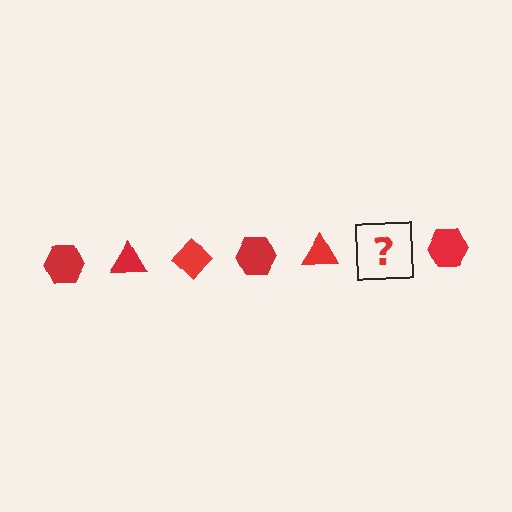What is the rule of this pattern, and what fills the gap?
The rule is that the pattern cycles through hexagon, triangle, diamond shapes in red. The gap should be filled with a red diamond.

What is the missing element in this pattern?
The missing element is a red diamond.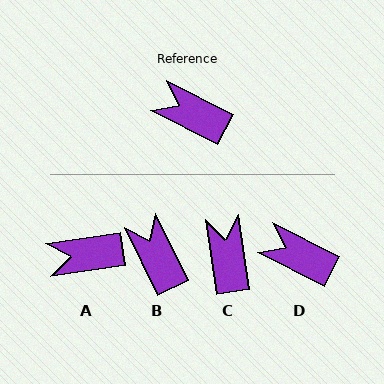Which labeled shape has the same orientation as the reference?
D.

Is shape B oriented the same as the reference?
No, it is off by about 37 degrees.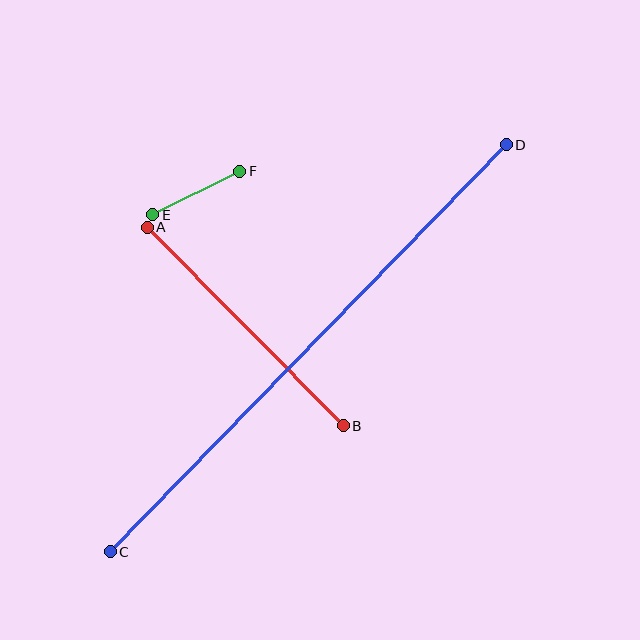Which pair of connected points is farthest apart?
Points C and D are farthest apart.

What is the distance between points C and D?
The distance is approximately 568 pixels.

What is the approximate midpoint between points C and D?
The midpoint is at approximately (308, 348) pixels.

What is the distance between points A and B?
The distance is approximately 279 pixels.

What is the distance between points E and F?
The distance is approximately 97 pixels.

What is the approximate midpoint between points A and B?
The midpoint is at approximately (245, 326) pixels.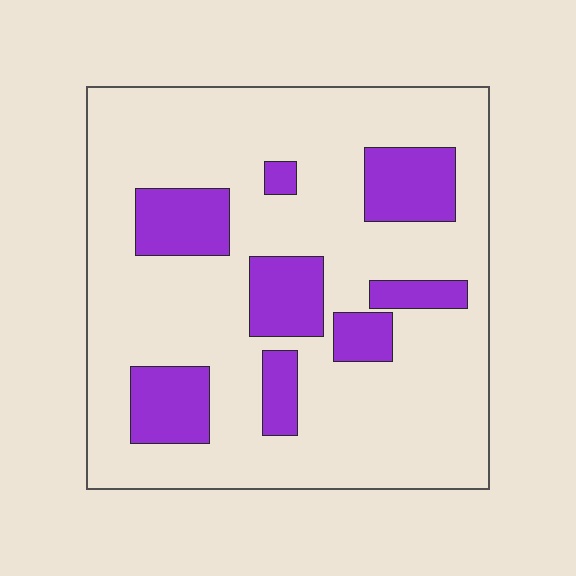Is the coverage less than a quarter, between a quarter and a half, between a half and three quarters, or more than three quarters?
Less than a quarter.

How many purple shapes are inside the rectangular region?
8.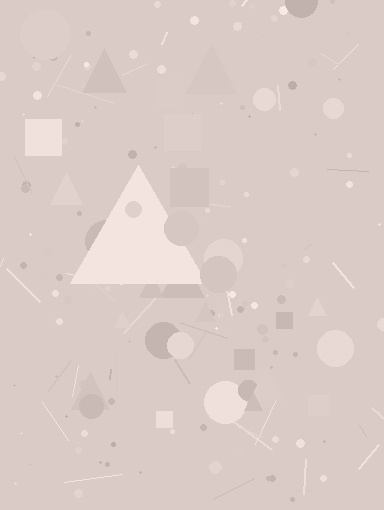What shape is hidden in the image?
A triangle is hidden in the image.